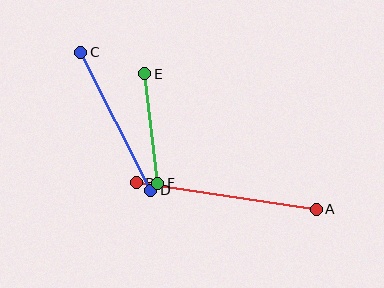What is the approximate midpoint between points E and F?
The midpoint is at approximately (151, 128) pixels.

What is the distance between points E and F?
The distance is approximately 111 pixels.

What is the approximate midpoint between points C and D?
The midpoint is at approximately (116, 121) pixels.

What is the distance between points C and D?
The distance is approximately 155 pixels.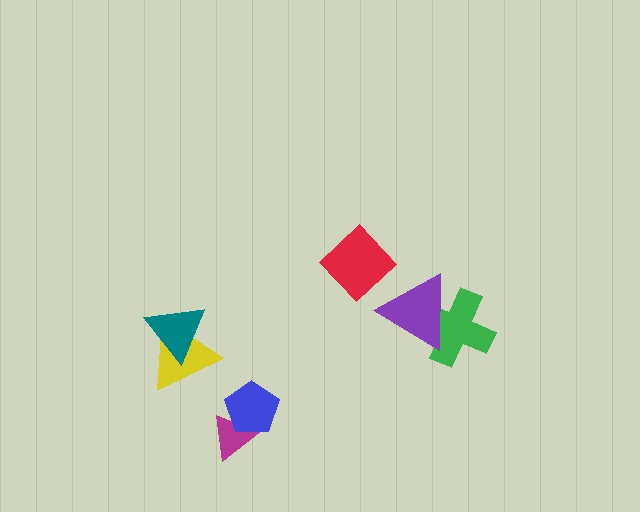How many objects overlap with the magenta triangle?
1 object overlaps with the magenta triangle.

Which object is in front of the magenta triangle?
The blue pentagon is in front of the magenta triangle.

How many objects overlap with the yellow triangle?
1 object overlaps with the yellow triangle.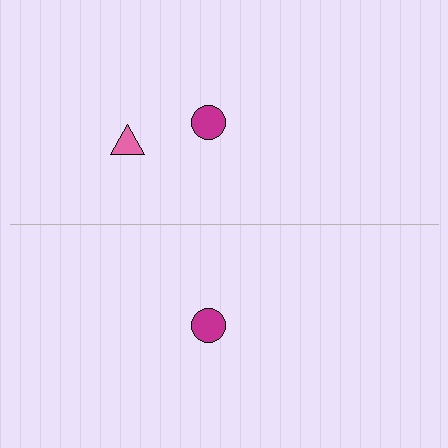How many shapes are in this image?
There are 3 shapes in this image.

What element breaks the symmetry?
A pink triangle is missing from the bottom side.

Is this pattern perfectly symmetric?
No, the pattern is not perfectly symmetric. A pink triangle is missing from the bottom side.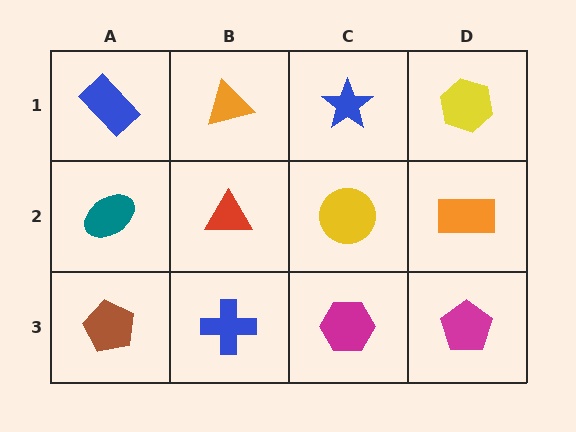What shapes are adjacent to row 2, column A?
A blue rectangle (row 1, column A), a brown pentagon (row 3, column A), a red triangle (row 2, column B).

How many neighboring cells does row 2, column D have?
3.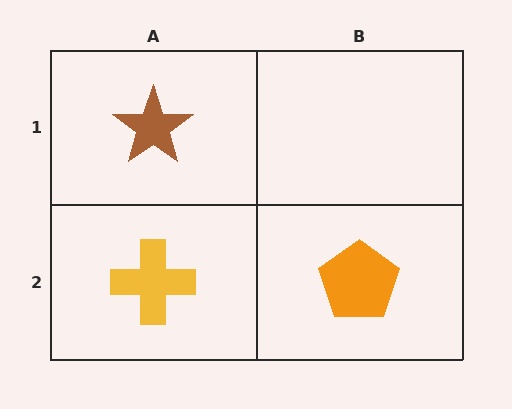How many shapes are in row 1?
1 shape.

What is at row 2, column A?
A yellow cross.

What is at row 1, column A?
A brown star.